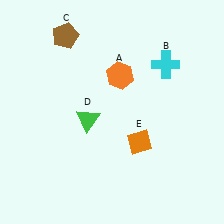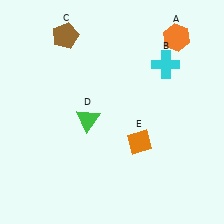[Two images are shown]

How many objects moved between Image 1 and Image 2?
1 object moved between the two images.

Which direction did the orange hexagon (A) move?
The orange hexagon (A) moved right.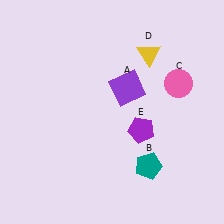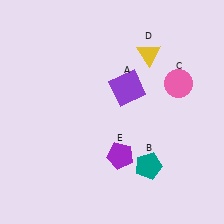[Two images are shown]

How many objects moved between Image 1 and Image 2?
1 object moved between the two images.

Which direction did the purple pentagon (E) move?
The purple pentagon (E) moved down.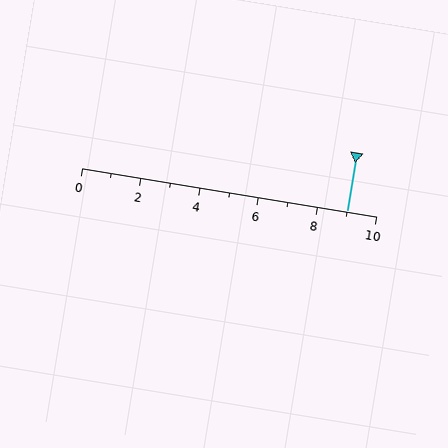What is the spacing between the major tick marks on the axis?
The major ticks are spaced 2 apart.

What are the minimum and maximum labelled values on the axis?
The axis runs from 0 to 10.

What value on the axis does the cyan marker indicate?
The marker indicates approximately 9.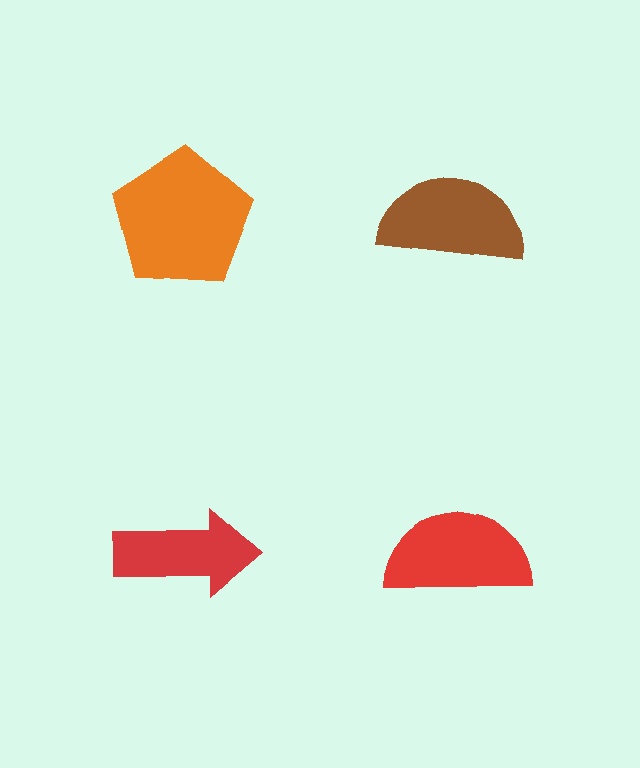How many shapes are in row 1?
2 shapes.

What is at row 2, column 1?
A red arrow.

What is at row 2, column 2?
A red semicircle.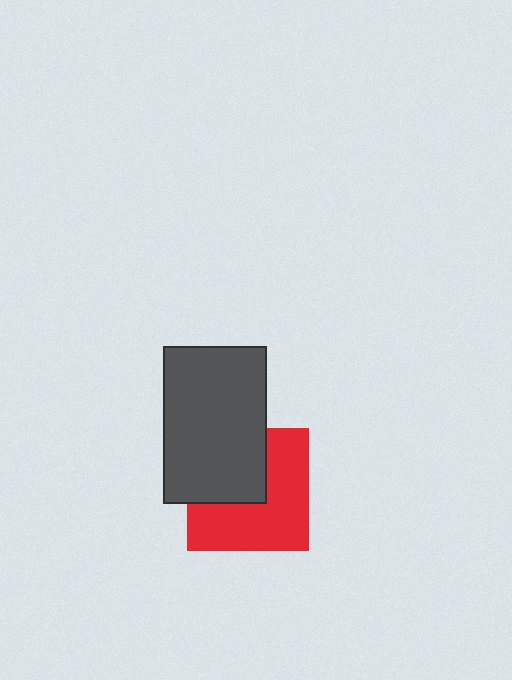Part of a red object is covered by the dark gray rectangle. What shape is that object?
It is a square.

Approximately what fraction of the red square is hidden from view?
Roughly 40% of the red square is hidden behind the dark gray rectangle.